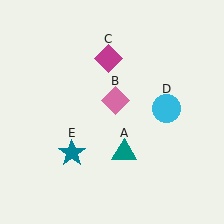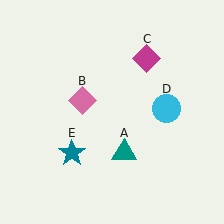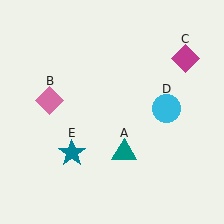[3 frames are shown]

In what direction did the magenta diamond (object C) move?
The magenta diamond (object C) moved right.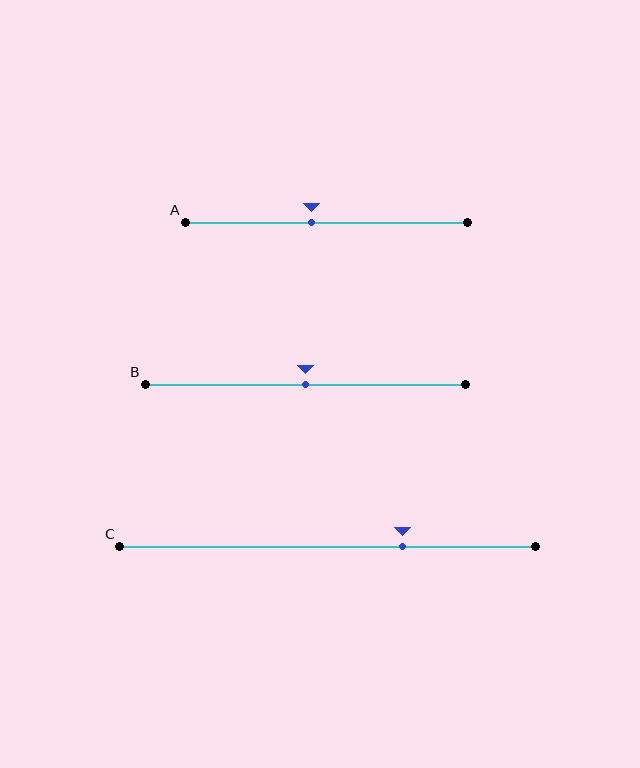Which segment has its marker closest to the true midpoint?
Segment B has its marker closest to the true midpoint.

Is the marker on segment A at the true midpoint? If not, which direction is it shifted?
No, the marker on segment A is shifted to the left by about 5% of the segment length.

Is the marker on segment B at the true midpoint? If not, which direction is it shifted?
Yes, the marker on segment B is at the true midpoint.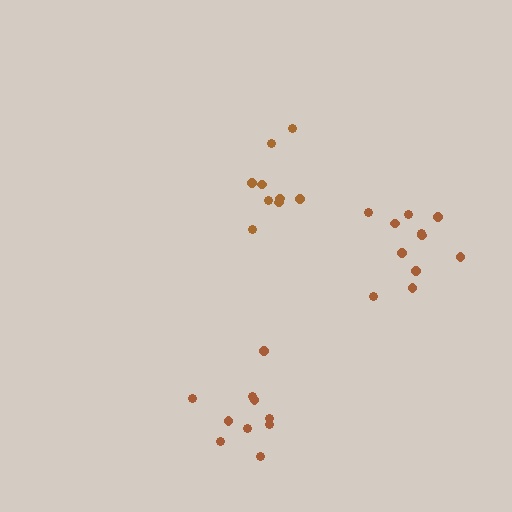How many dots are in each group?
Group 1: 9 dots, Group 2: 10 dots, Group 3: 11 dots (30 total).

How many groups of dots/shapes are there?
There are 3 groups.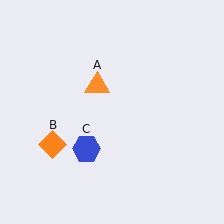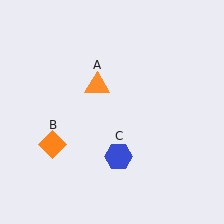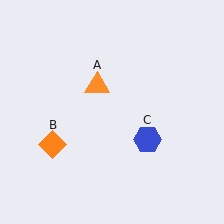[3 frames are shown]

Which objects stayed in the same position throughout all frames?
Orange triangle (object A) and orange diamond (object B) remained stationary.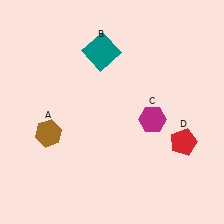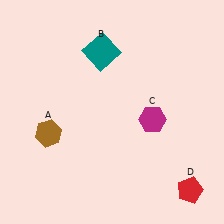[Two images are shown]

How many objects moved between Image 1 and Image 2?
1 object moved between the two images.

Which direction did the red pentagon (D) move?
The red pentagon (D) moved down.